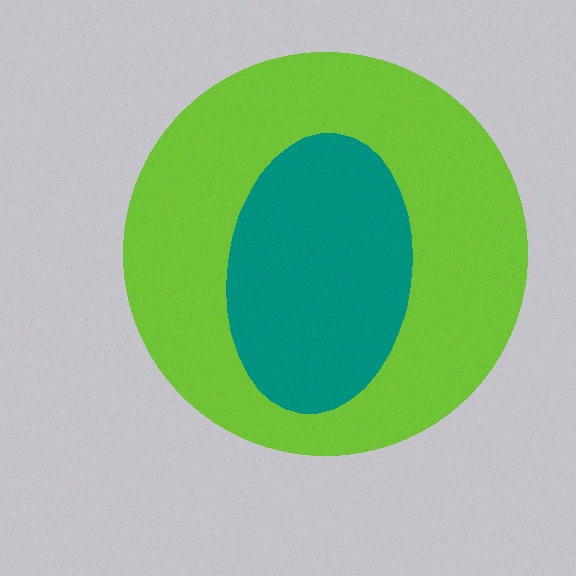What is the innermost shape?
The teal ellipse.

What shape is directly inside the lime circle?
The teal ellipse.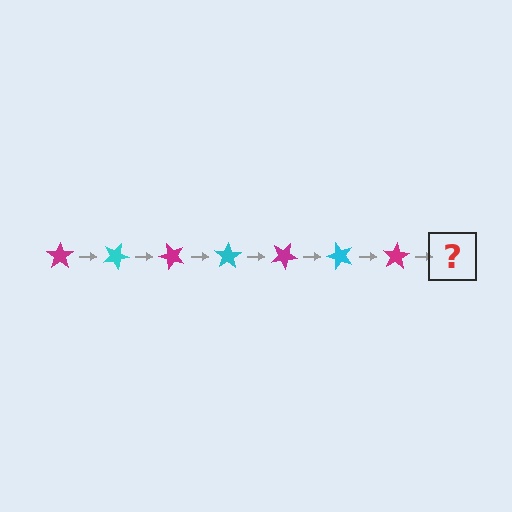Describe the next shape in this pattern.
It should be a cyan star, rotated 175 degrees from the start.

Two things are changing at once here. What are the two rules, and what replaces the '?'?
The two rules are that it rotates 25 degrees each step and the color cycles through magenta and cyan. The '?' should be a cyan star, rotated 175 degrees from the start.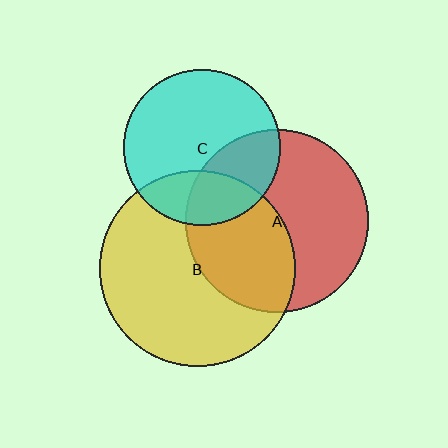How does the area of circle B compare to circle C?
Approximately 1.6 times.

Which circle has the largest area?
Circle B (yellow).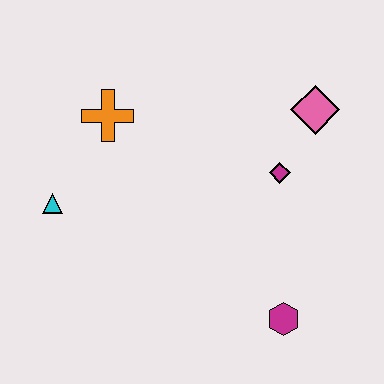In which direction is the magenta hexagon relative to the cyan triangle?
The magenta hexagon is to the right of the cyan triangle.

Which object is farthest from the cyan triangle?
The pink diamond is farthest from the cyan triangle.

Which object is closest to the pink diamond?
The magenta diamond is closest to the pink diamond.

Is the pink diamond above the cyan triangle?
Yes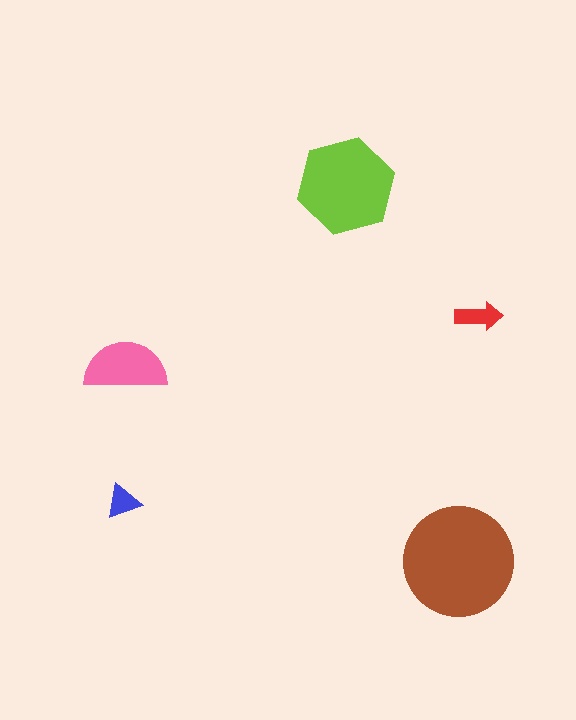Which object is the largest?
The brown circle.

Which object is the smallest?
The blue triangle.